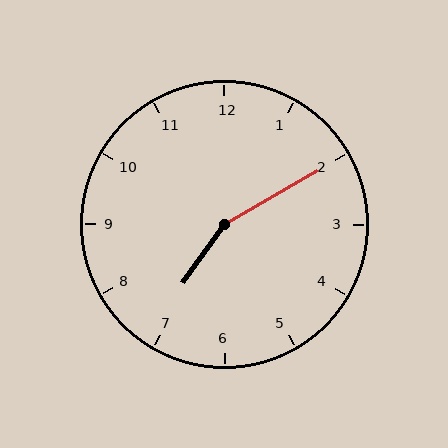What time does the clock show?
7:10.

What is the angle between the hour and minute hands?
Approximately 155 degrees.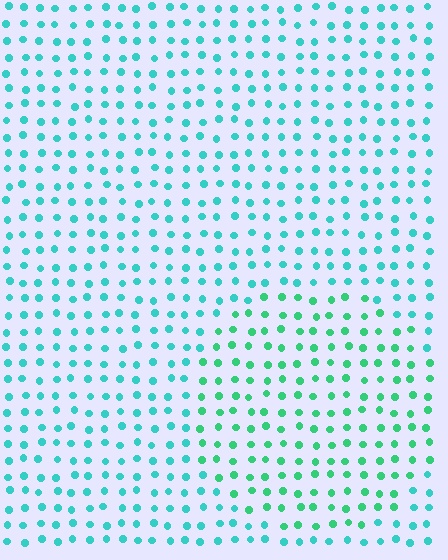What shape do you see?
I see a circle.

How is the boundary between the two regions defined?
The boundary is defined purely by a slight shift in hue (about 30 degrees). Spacing, size, and orientation are identical on both sides.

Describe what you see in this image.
The image is filled with small cyan elements in a uniform arrangement. A circle-shaped region is visible where the elements are tinted to a slightly different hue, forming a subtle color boundary.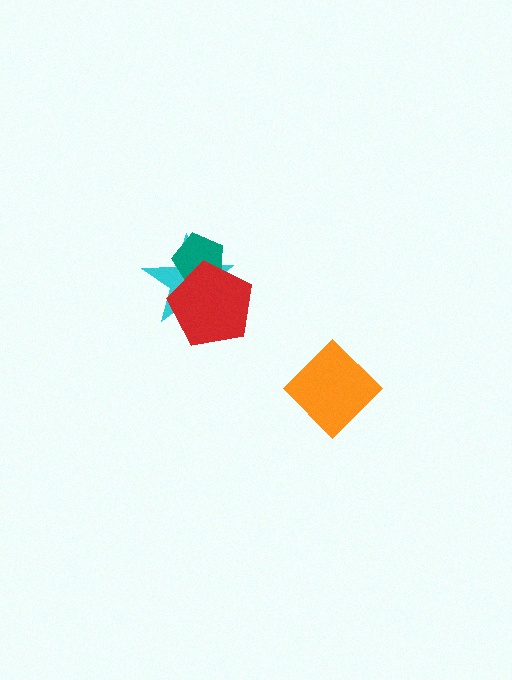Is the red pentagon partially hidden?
No, no other shape covers it.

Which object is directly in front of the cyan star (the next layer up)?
The teal pentagon is directly in front of the cyan star.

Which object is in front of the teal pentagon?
The red pentagon is in front of the teal pentagon.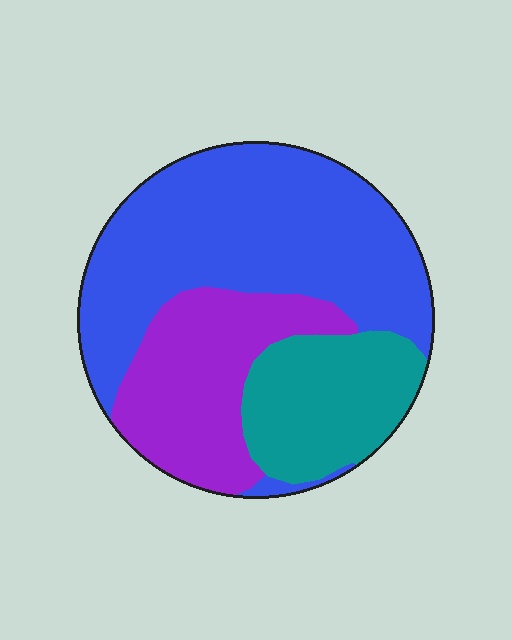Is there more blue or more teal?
Blue.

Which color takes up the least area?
Teal, at roughly 20%.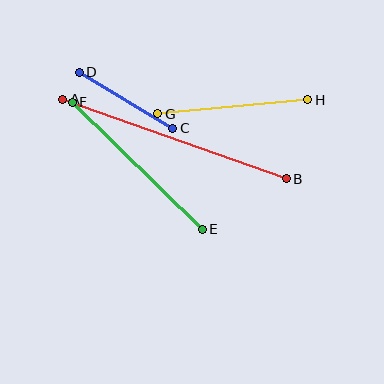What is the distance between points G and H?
The distance is approximately 151 pixels.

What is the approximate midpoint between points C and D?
The midpoint is at approximately (126, 100) pixels.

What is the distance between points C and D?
The distance is approximately 109 pixels.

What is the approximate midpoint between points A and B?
The midpoint is at approximately (175, 139) pixels.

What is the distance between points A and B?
The distance is approximately 237 pixels.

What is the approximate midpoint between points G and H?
The midpoint is at approximately (233, 107) pixels.